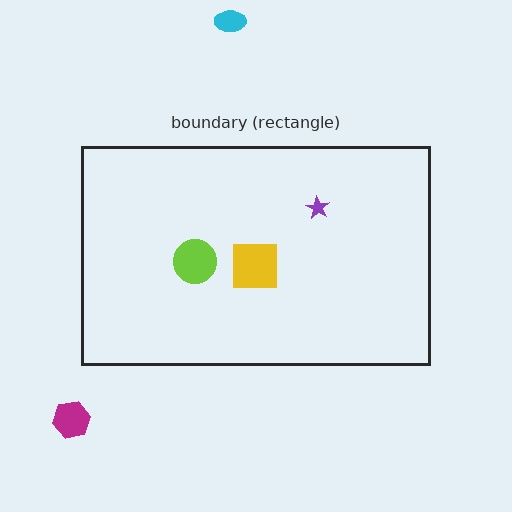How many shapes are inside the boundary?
3 inside, 2 outside.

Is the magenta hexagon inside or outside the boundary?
Outside.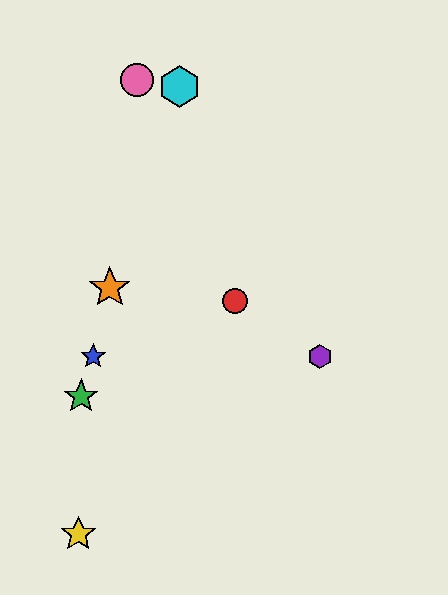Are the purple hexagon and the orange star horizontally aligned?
No, the purple hexagon is at y≈356 and the orange star is at y≈288.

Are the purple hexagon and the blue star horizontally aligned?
Yes, both are at y≈356.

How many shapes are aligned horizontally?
2 shapes (the blue star, the purple hexagon) are aligned horizontally.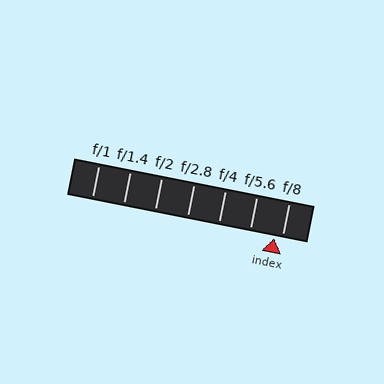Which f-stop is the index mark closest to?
The index mark is closest to f/8.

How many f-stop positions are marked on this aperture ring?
There are 7 f-stop positions marked.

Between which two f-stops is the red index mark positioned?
The index mark is between f/5.6 and f/8.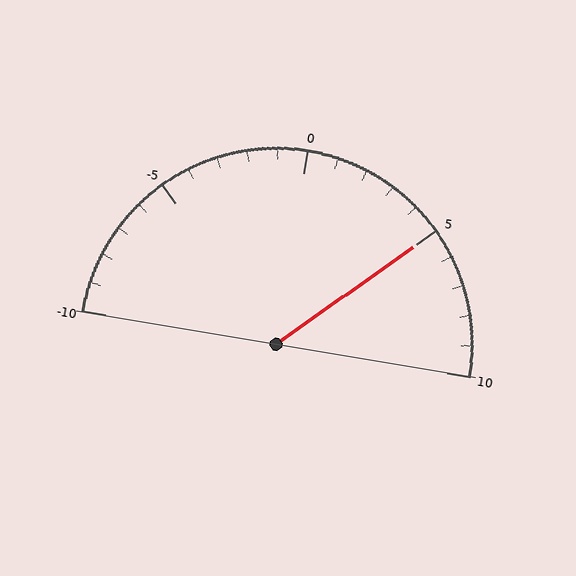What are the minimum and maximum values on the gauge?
The gauge ranges from -10 to 10.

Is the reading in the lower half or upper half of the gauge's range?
The reading is in the upper half of the range (-10 to 10).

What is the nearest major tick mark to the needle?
The nearest major tick mark is 5.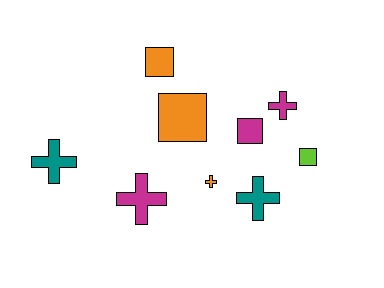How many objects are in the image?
There are 9 objects.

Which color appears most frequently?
Magenta, with 3 objects.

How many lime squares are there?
There is 1 lime square.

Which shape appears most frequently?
Cross, with 5 objects.